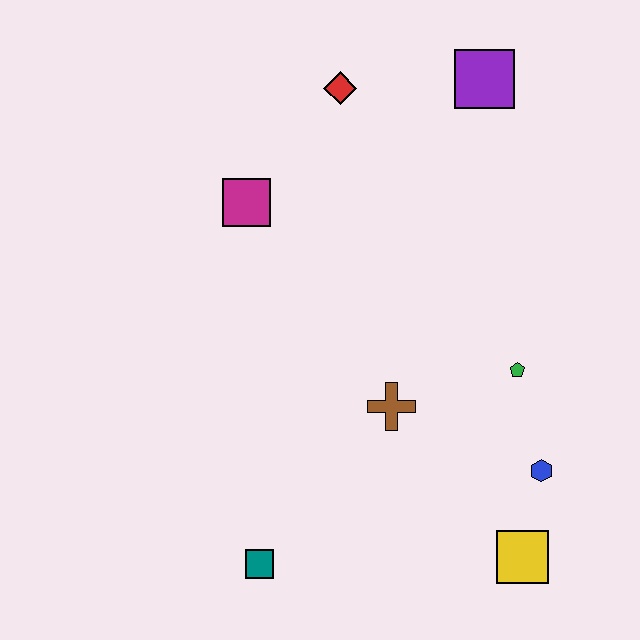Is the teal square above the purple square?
No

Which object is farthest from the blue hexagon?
The red diamond is farthest from the blue hexagon.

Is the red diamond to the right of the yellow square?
No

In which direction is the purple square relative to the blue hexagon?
The purple square is above the blue hexagon.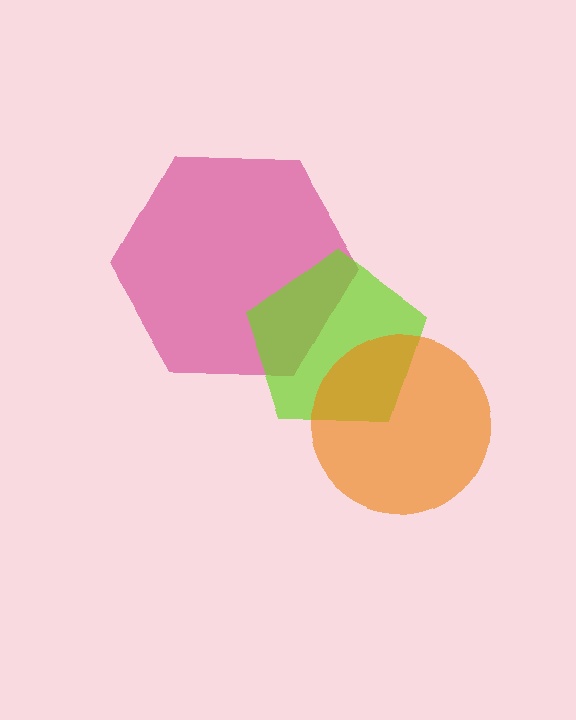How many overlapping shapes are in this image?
There are 3 overlapping shapes in the image.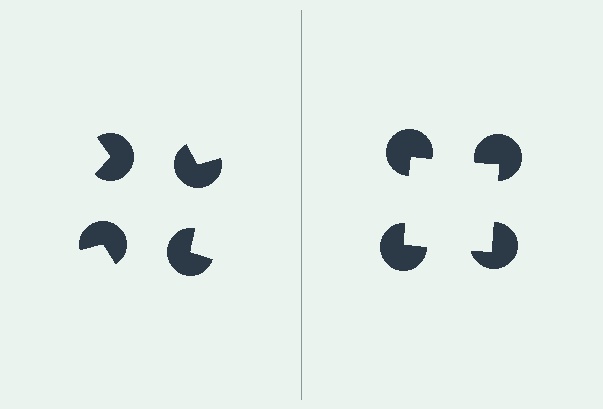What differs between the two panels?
The pac-man discs are positioned identically on both sides; only the wedge orientations differ. On the right they align to a square; on the left they are misaligned.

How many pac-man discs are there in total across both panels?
8 — 4 on each side.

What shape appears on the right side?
An illusory square.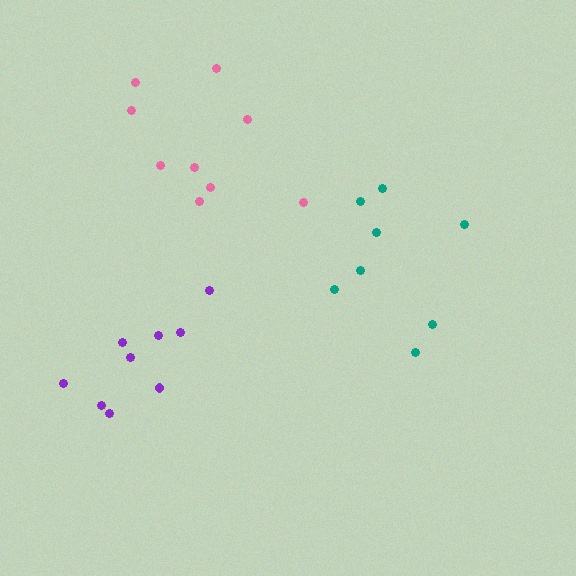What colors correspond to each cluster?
The clusters are colored: teal, pink, purple.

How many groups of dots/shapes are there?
There are 3 groups.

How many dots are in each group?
Group 1: 8 dots, Group 2: 9 dots, Group 3: 9 dots (26 total).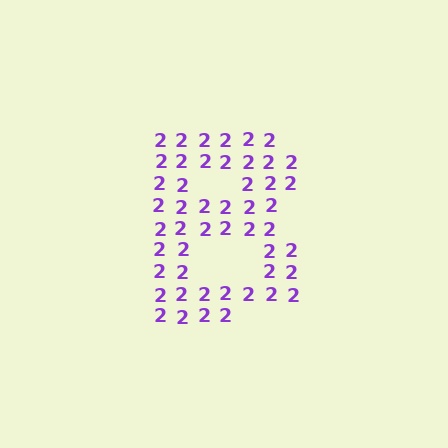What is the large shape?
The large shape is the letter B.